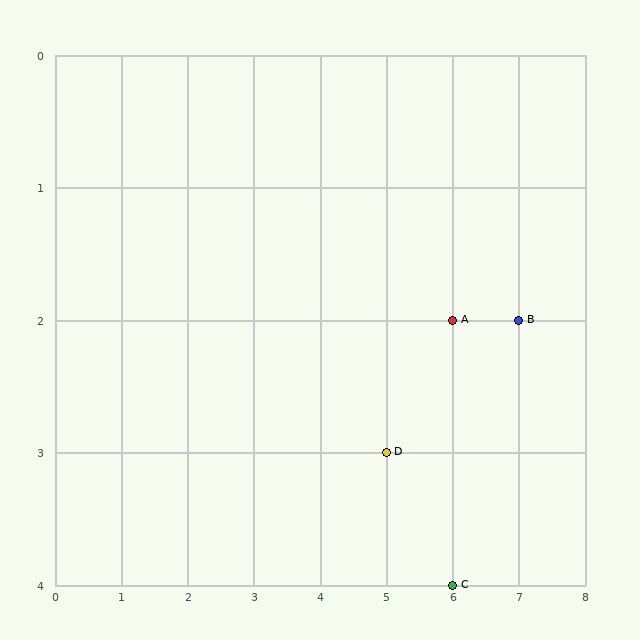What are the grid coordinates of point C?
Point C is at grid coordinates (6, 4).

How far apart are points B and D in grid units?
Points B and D are 2 columns and 1 row apart (about 2.2 grid units diagonally).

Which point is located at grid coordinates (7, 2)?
Point B is at (7, 2).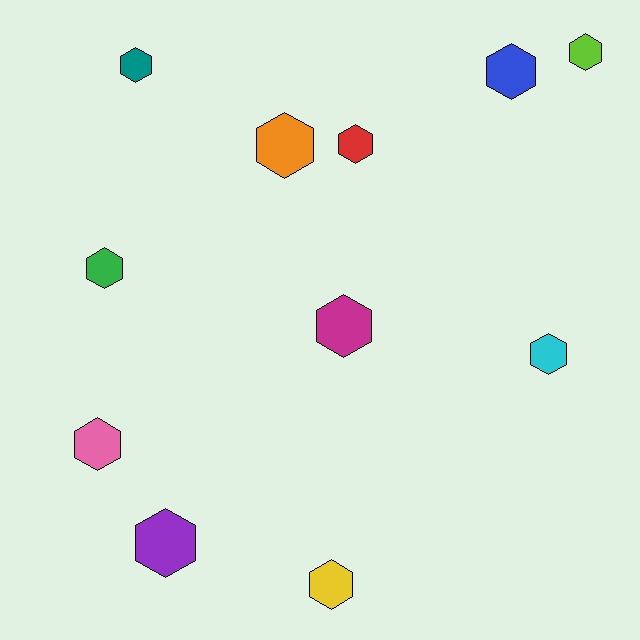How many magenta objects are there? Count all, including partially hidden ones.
There is 1 magenta object.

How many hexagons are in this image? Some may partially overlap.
There are 11 hexagons.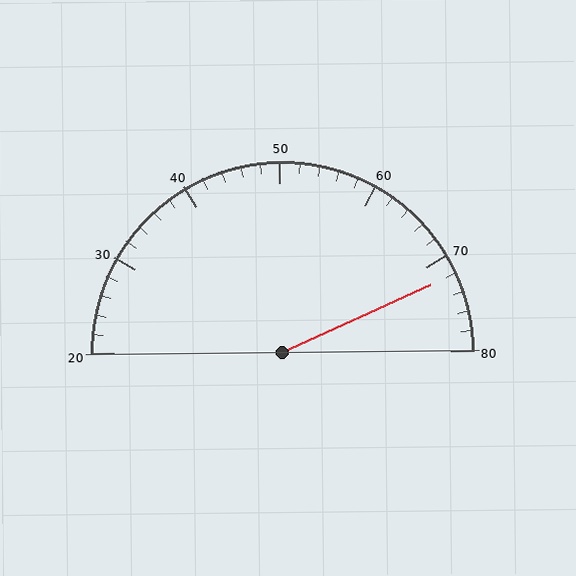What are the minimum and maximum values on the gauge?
The gauge ranges from 20 to 80.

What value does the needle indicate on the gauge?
The needle indicates approximately 72.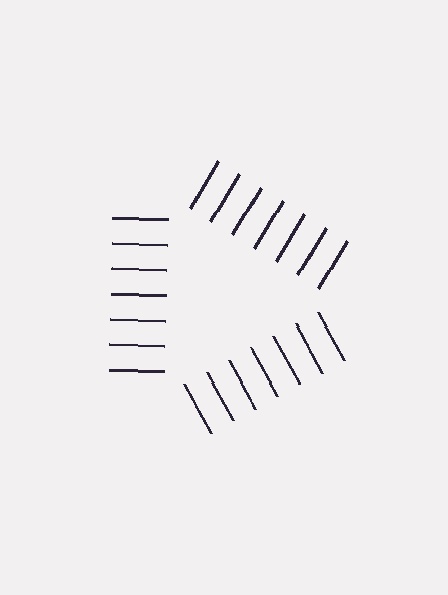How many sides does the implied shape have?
3 sides — the line-ends trace a triangle.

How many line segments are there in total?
21 — 7 along each of the 3 edges.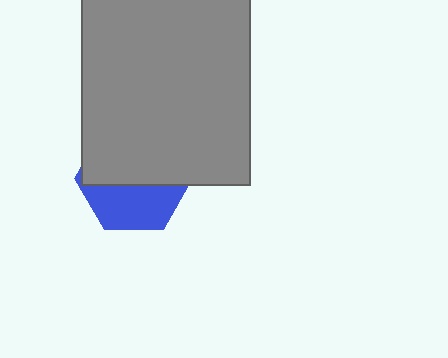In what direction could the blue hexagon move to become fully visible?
The blue hexagon could move down. That would shift it out from behind the gray rectangle entirely.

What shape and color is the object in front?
The object in front is a gray rectangle.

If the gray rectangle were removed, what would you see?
You would see the complete blue hexagon.